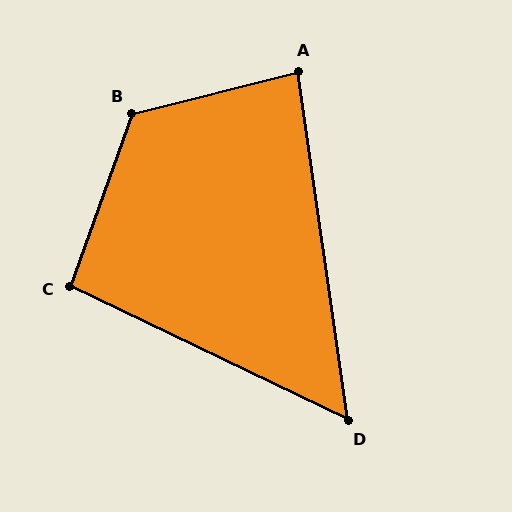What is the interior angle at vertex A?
Approximately 84 degrees (acute).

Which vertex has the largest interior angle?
B, at approximately 124 degrees.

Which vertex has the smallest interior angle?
D, at approximately 56 degrees.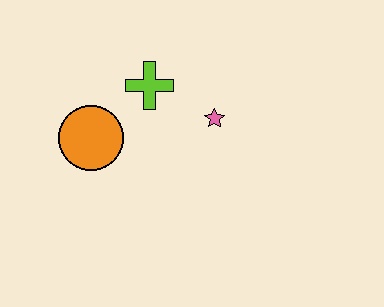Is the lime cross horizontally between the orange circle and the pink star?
Yes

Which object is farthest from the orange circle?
The pink star is farthest from the orange circle.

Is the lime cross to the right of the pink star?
No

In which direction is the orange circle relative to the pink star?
The orange circle is to the left of the pink star.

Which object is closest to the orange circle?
The lime cross is closest to the orange circle.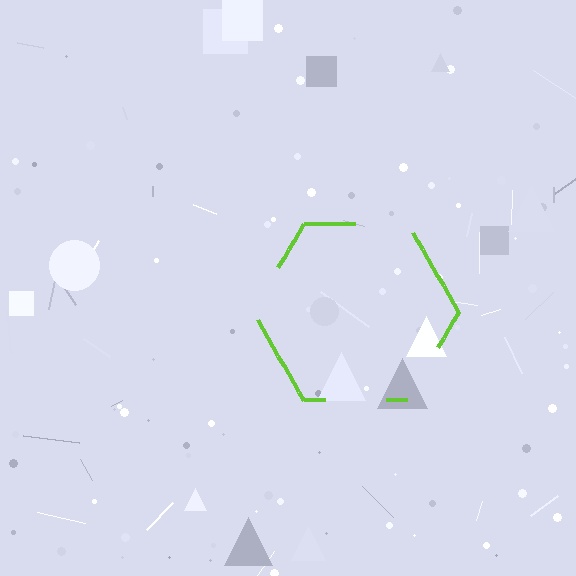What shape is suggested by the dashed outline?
The dashed outline suggests a hexagon.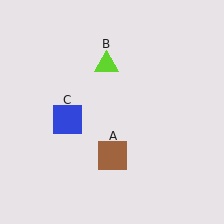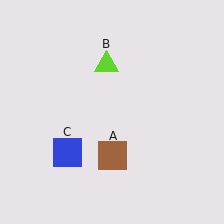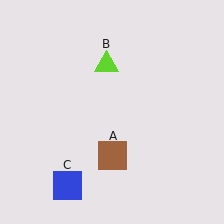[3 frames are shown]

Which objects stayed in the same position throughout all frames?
Brown square (object A) and lime triangle (object B) remained stationary.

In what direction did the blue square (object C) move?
The blue square (object C) moved down.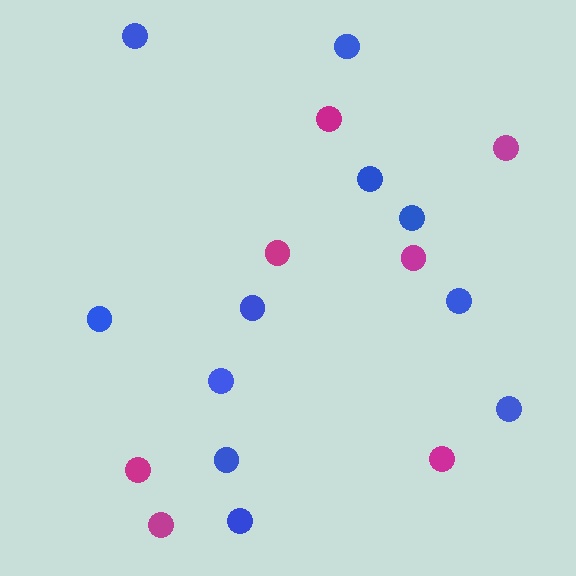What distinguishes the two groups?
There are 2 groups: one group of magenta circles (7) and one group of blue circles (11).